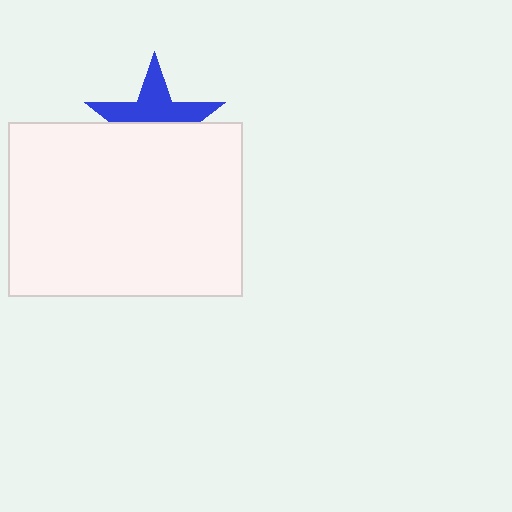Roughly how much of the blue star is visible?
About half of it is visible (roughly 49%).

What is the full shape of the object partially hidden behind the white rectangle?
The partially hidden object is a blue star.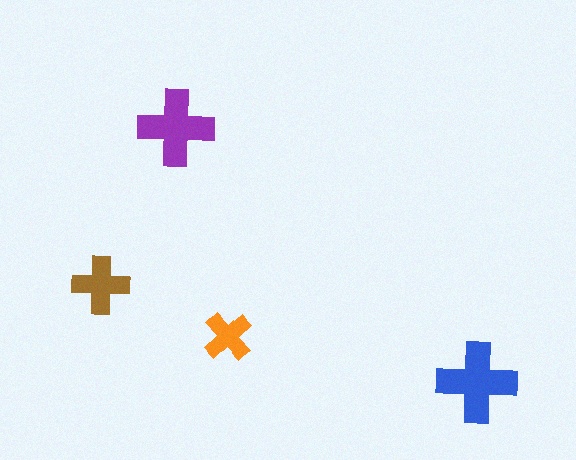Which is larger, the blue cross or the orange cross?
The blue one.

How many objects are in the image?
There are 4 objects in the image.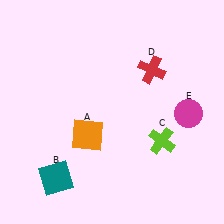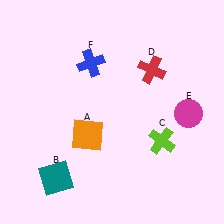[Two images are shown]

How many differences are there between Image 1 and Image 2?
There is 1 difference between the two images.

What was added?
A blue cross (F) was added in Image 2.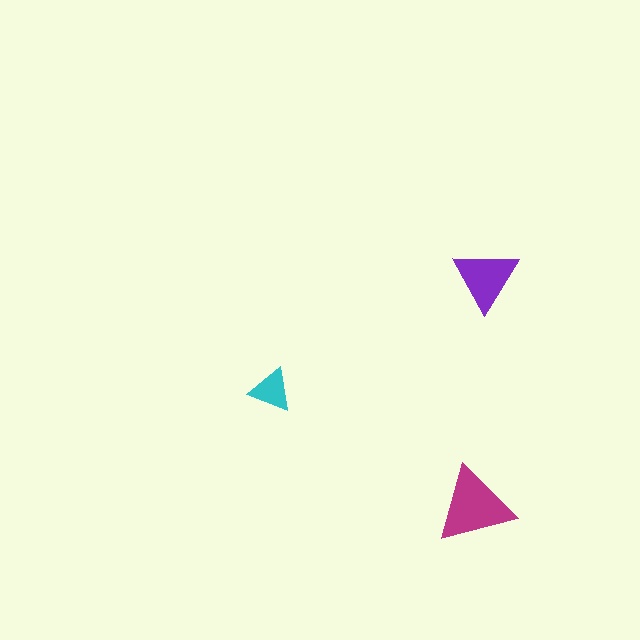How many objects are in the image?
There are 3 objects in the image.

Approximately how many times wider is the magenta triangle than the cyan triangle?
About 2 times wider.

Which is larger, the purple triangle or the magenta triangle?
The magenta one.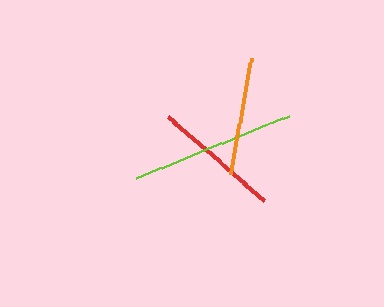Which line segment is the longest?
The lime line is the longest at approximately 165 pixels.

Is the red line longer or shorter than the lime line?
The lime line is longer than the red line.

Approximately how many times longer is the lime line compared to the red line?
The lime line is approximately 1.3 times the length of the red line.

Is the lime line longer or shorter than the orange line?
The lime line is longer than the orange line.